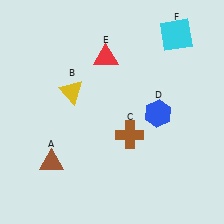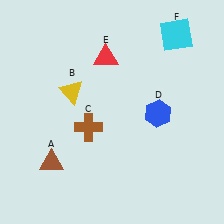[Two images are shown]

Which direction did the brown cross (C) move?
The brown cross (C) moved left.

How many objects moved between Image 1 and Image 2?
1 object moved between the two images.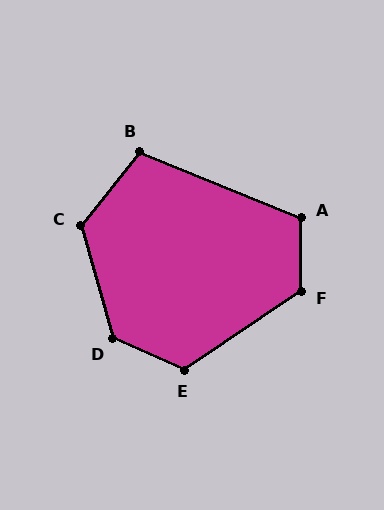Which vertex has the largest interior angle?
D, at approximately 129 degrees.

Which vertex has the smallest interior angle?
B, at approximately 107 degrees.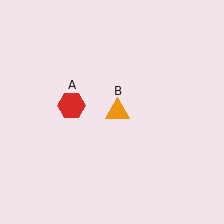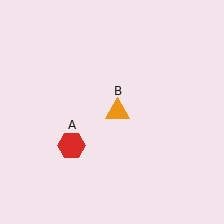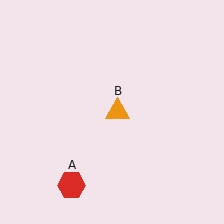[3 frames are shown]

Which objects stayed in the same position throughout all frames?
Orange triangle (object B) remained stationary.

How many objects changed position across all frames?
1 object changed position: red hexagon (object A).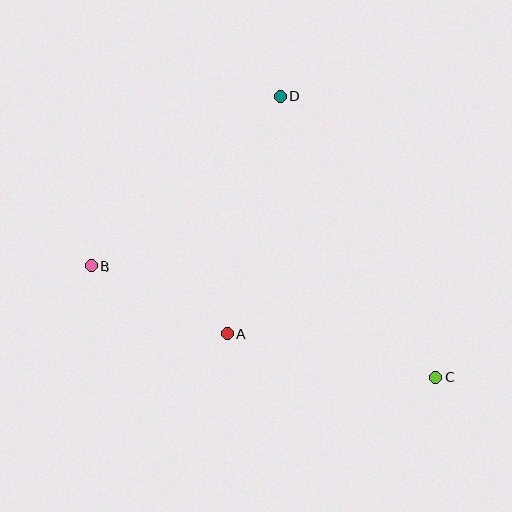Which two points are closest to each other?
Points A and B are closest to each other.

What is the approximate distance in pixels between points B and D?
The distance between B and D is approximately 254 pixels.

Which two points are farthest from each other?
Points B and C are farthest from each other.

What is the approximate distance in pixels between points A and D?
The distance between A and D is approximately 243 pixels.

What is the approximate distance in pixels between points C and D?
The distance between C and D is approximately 321 pixels.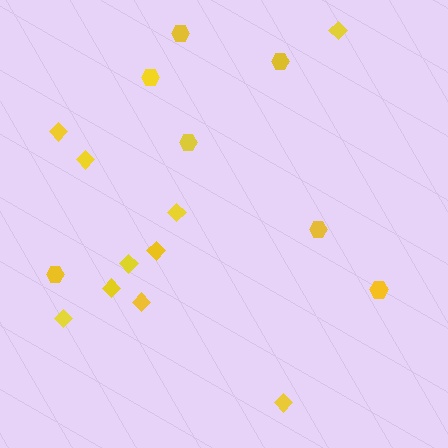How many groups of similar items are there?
There are 2 groups: one group of hexagons (7) and one group of diamonds (10).